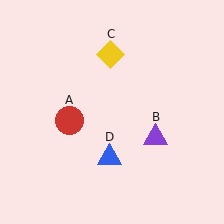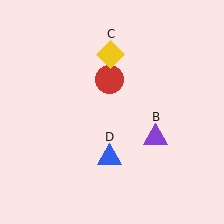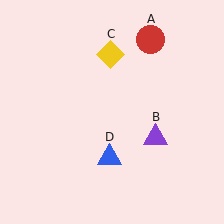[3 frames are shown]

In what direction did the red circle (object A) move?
The red circle (object A) moved up and to the right.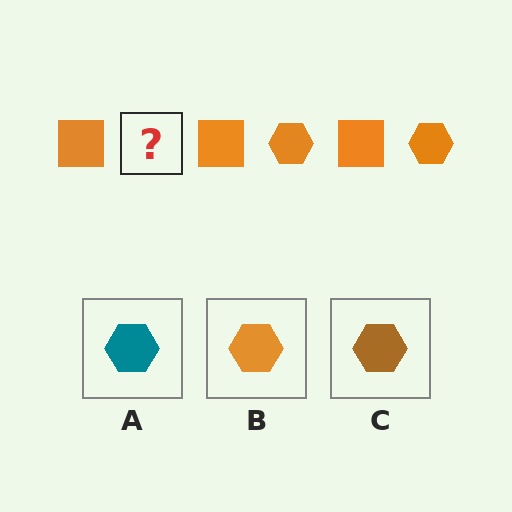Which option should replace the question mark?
Option B.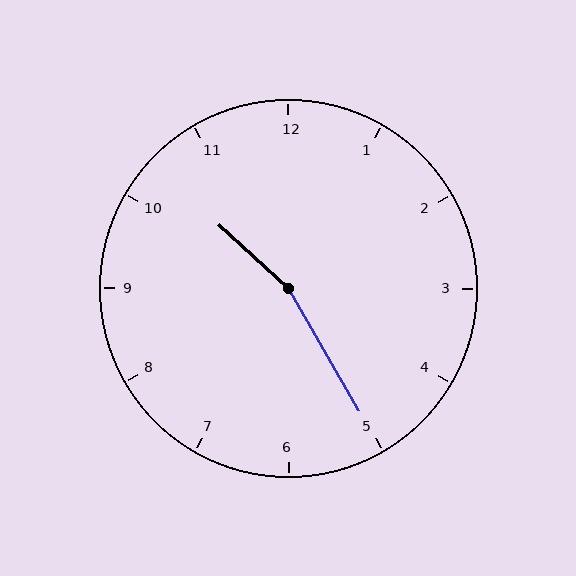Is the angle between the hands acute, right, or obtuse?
It is obtuse.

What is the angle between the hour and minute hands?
Approximately 162 degrees.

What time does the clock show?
10:25.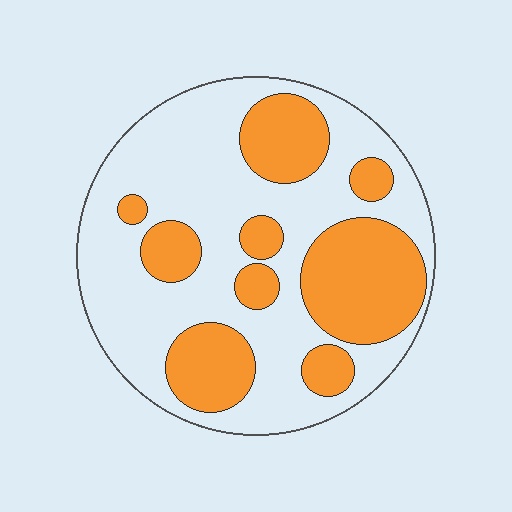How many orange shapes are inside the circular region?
9.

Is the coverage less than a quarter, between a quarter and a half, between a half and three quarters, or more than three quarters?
Between a quarter and a half.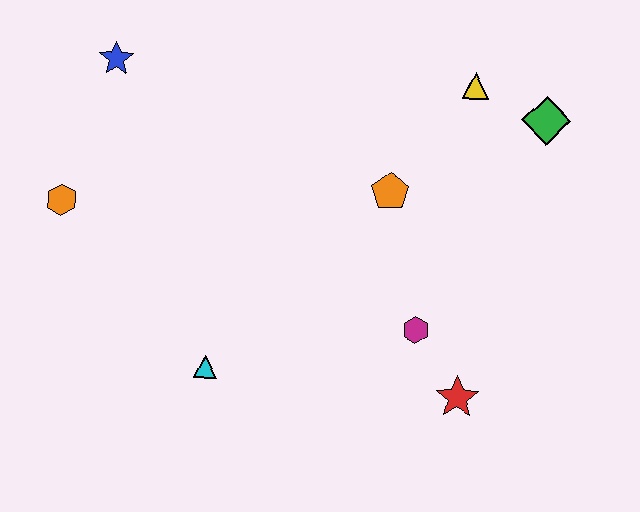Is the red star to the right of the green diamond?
No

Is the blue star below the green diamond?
No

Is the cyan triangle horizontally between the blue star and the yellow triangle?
Yes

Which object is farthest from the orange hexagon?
The green diamond is farthest from the orange hexagon.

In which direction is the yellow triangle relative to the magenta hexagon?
The yellow triangle is above the magenta hexagon.